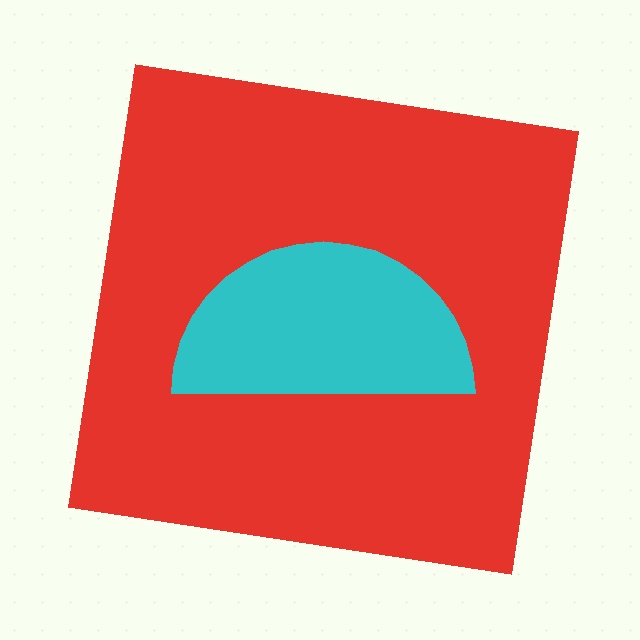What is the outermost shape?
The red square.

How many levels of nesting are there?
2.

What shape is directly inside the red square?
The cyan semicircle.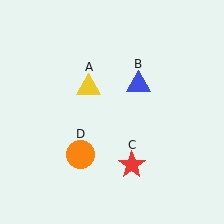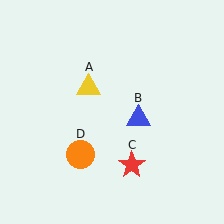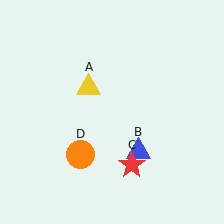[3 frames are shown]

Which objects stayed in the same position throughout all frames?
Yellow triangle (object A) and red star (object C) and orange circle (object D) remained stationary.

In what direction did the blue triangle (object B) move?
The blue triangle (object B) moved down.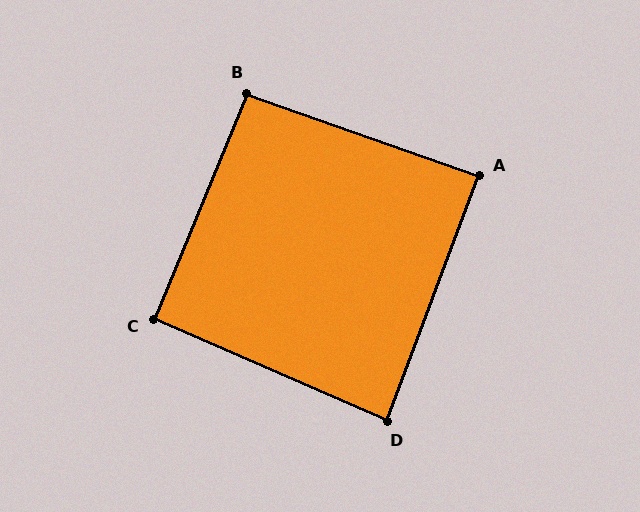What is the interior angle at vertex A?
Approximately 89 degrees (approximately right).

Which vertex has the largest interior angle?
B, at approximately 93 degrees.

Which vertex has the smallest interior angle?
D, at approximately 87 degrees.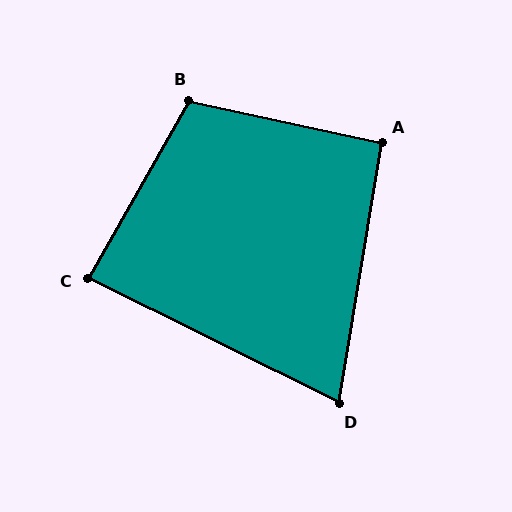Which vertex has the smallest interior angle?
D, at approximately 73 degrees.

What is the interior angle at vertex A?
Approximately 93 degrees (approximately right).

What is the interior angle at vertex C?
Approximately 87 degrees (approximately right).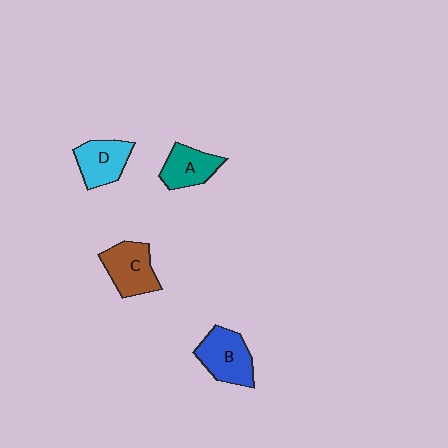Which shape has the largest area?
Shape B (blue).